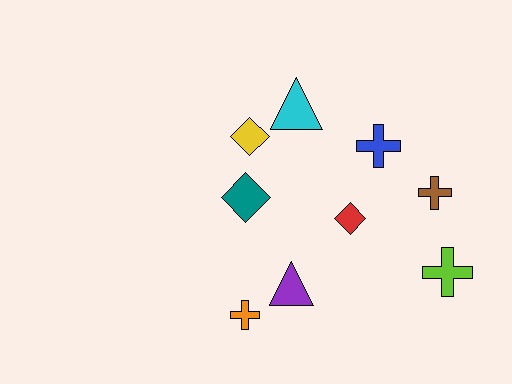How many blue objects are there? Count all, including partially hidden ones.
There is 1 blue object.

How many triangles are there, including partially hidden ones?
There are 2 triangles.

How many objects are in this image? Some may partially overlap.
There are 9 objects.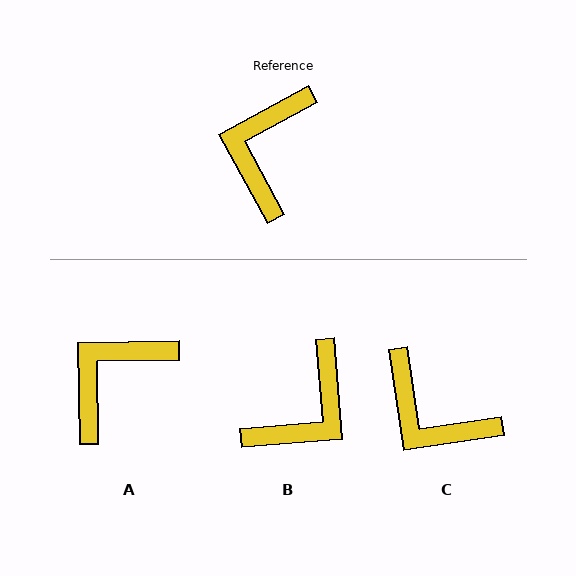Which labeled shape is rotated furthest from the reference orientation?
B, about 156 degrees away.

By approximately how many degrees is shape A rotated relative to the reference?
Approximately 27 degrees clockwise.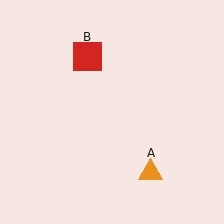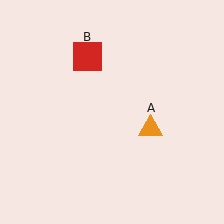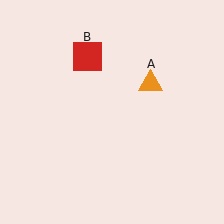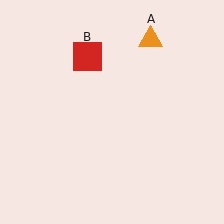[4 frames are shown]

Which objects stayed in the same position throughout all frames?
Red square (object B) remained stationary.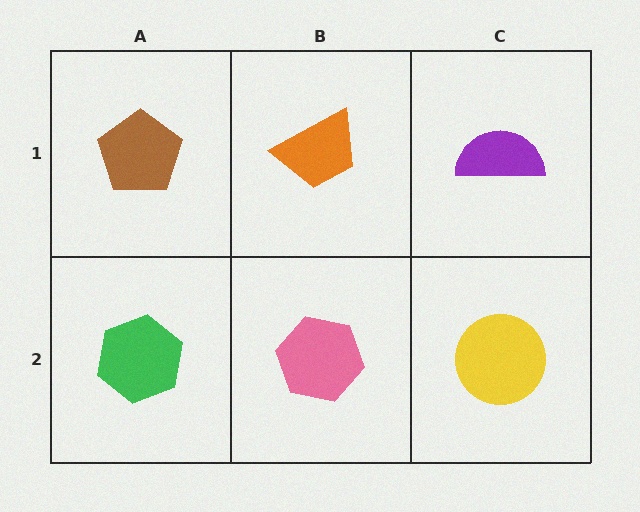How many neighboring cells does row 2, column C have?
2.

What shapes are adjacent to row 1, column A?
A green hexagon (row 2, column A), an orange trapezoid (row 1, column B).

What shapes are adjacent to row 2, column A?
A brown pentagon (row 1, column A), a pink hexagon (row 2, column B).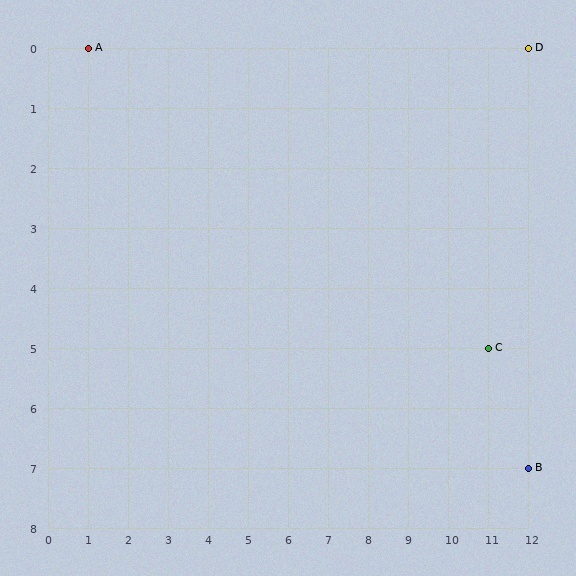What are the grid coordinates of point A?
Point A is at grid coordinates (1, 0).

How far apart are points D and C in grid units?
Points D and C are 1 column and 5 rows apart (about 5.1 grid units diagonally).